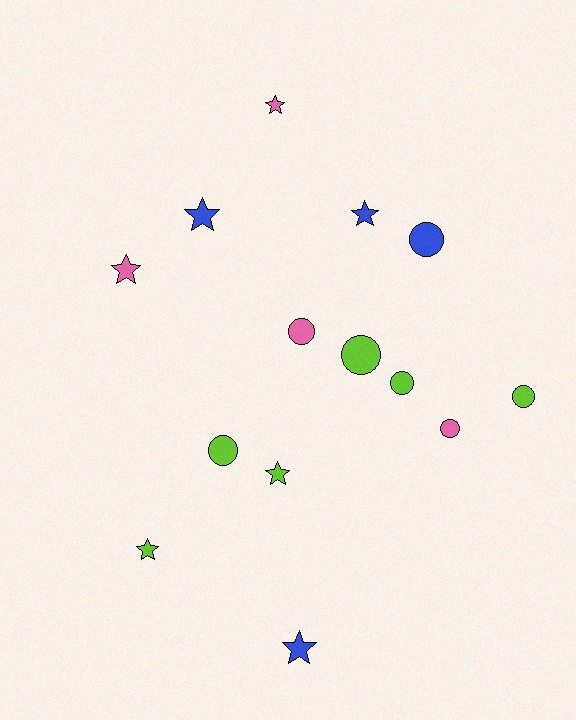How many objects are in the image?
There are 14 objects.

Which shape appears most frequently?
Star, with 7 objects.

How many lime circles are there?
There are 4 lime circles.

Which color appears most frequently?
Lime, with 6 objects.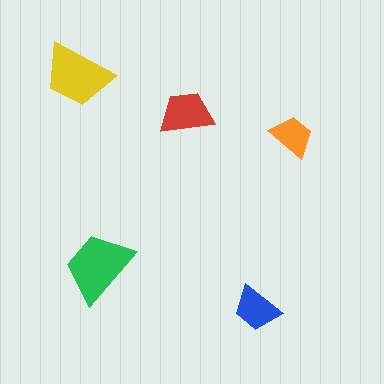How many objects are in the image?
There are 5 objects in the image.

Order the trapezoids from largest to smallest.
the green one, the yellow one, the red one, the blue one, the orange one.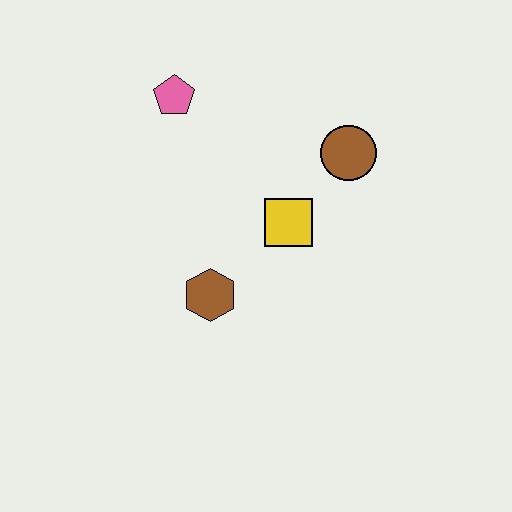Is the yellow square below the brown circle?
Yes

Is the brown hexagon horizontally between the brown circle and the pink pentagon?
Yes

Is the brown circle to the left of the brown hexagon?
No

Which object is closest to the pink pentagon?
The yellow square is closest to the pink pentagon.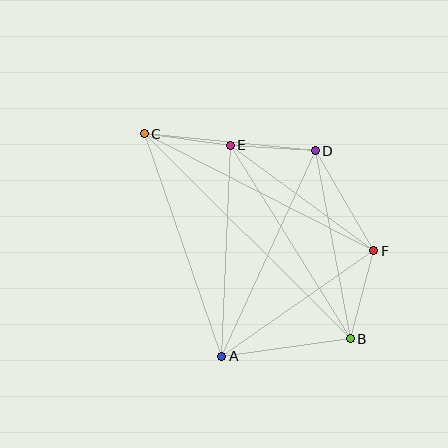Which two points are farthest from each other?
Points B and C are farthest from each other.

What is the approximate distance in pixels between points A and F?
The distance between A and F is approximately 185 pixels.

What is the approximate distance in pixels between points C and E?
The distance between C and E is approximately 87 pixels.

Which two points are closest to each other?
Points D and E are closest to each other.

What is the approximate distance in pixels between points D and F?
The distance between D and F is approximately 116 pixels.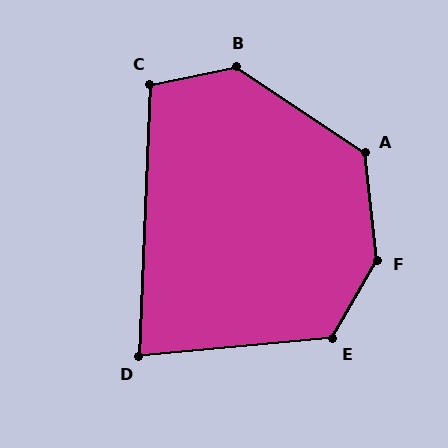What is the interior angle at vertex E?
Approximately 125 degrees (obtuse).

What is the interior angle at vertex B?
Approximately 134 degrees (obtuse).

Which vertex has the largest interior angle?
F, at approximately 143 degrees.